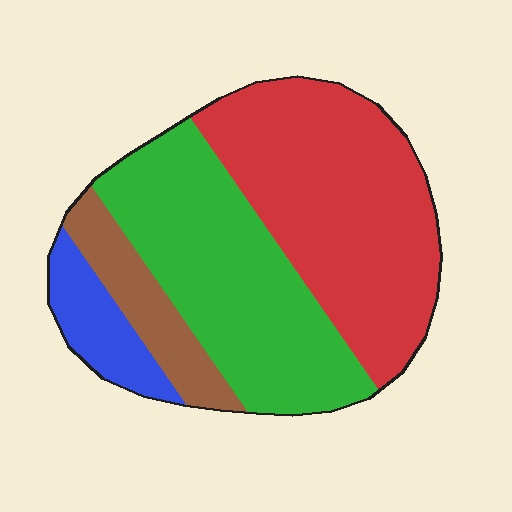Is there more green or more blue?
Green.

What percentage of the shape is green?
Green takes up between a quarter and a half of the shape.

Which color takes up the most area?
Red, at roughly 40%.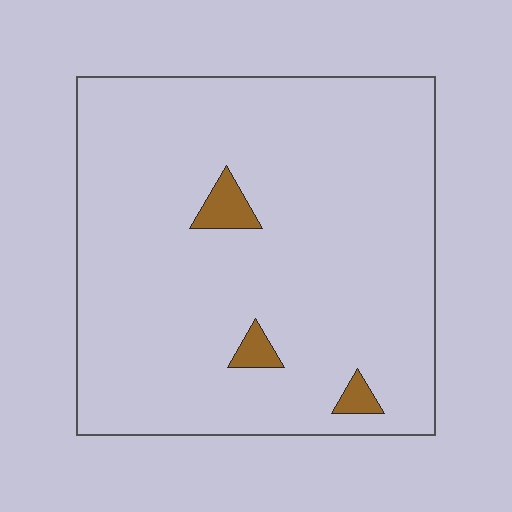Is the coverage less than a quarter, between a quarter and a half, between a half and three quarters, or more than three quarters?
Less than a quarter.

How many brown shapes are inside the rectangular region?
3.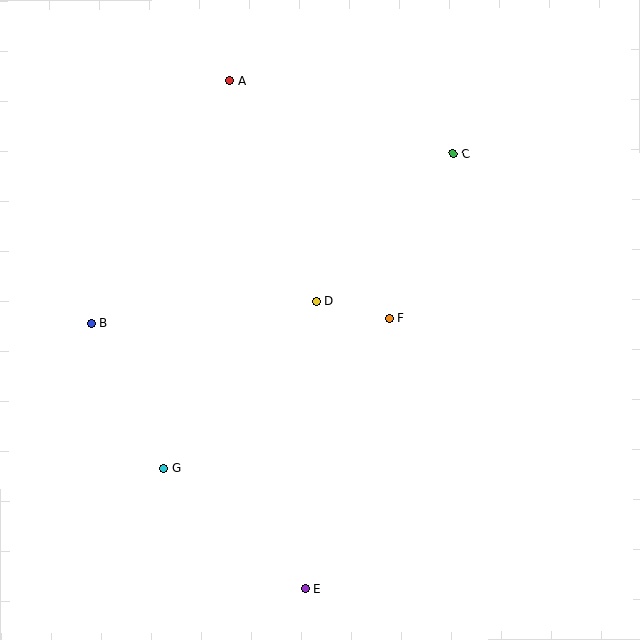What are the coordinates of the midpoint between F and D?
The midpoint between F and D is at (353, 309).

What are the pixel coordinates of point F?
Point F is at (389, 318).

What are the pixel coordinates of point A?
Point A is at (230, 81).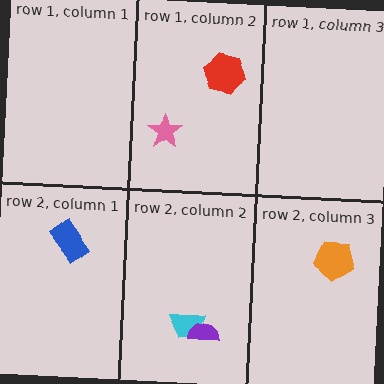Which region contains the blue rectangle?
The row 2, column 1 region.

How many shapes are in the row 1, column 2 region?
2.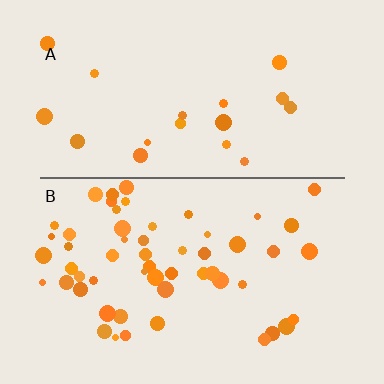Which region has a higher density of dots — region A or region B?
B (the bottom).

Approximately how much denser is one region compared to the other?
Approximately 2.8× — region B over region A.